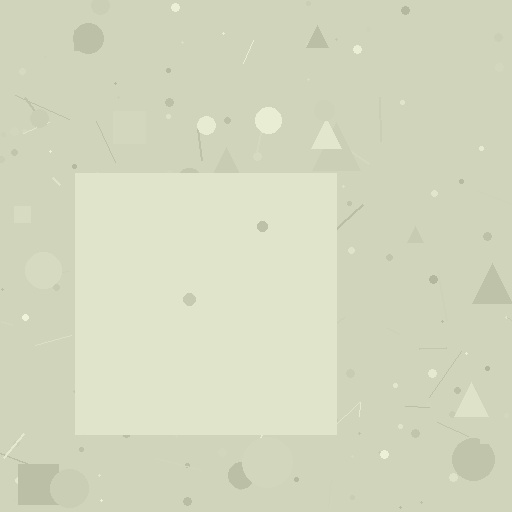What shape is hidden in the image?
A square is hidden in the image.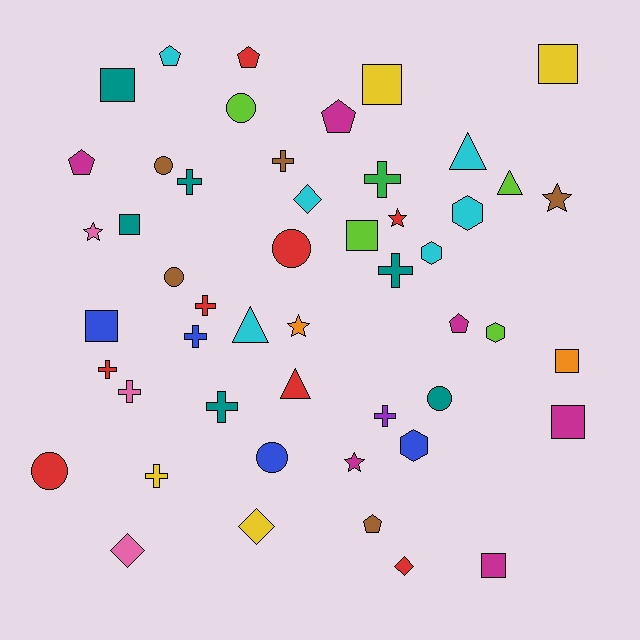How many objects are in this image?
There are 50 objects.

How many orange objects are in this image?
There are 2 orange objects.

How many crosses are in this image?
There are 11 crosses.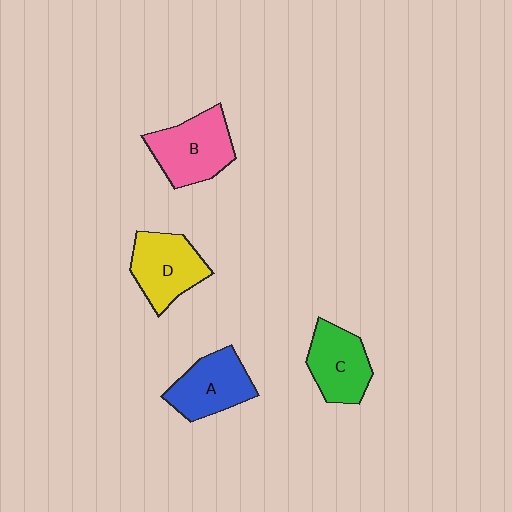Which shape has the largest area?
Shape B (pink).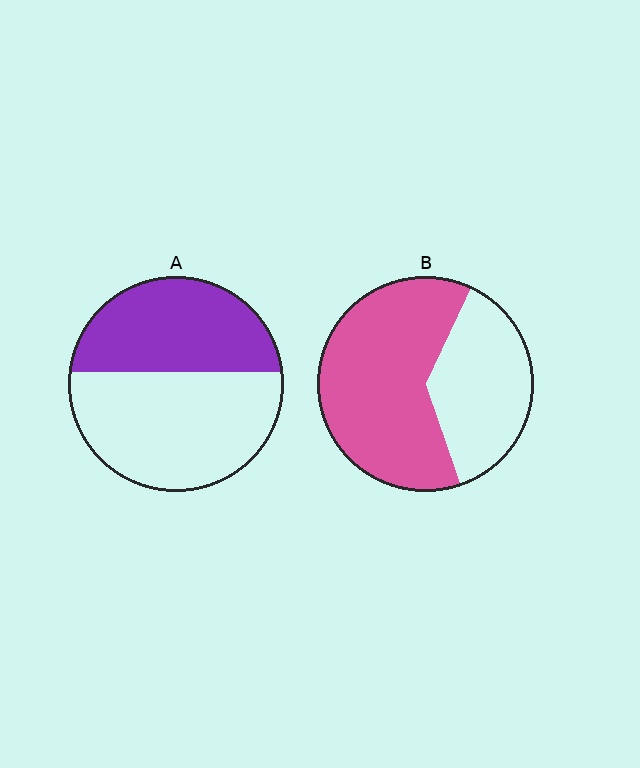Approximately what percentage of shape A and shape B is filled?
A is approximately 45% and B is approximately 60%.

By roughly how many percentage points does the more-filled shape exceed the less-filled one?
By roughly 20 percentage points (B over A).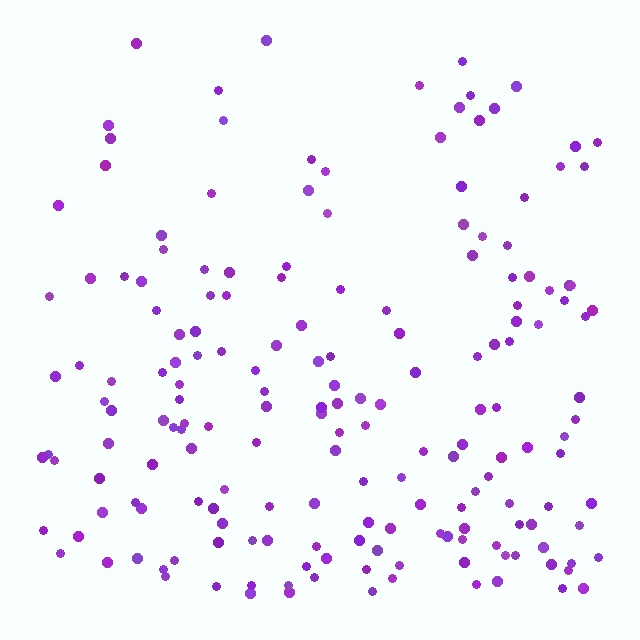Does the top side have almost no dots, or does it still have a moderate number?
Still a moderate number, just noticeably fewer than the bottom.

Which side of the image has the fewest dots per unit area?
The top.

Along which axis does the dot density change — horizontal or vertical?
Vertical.